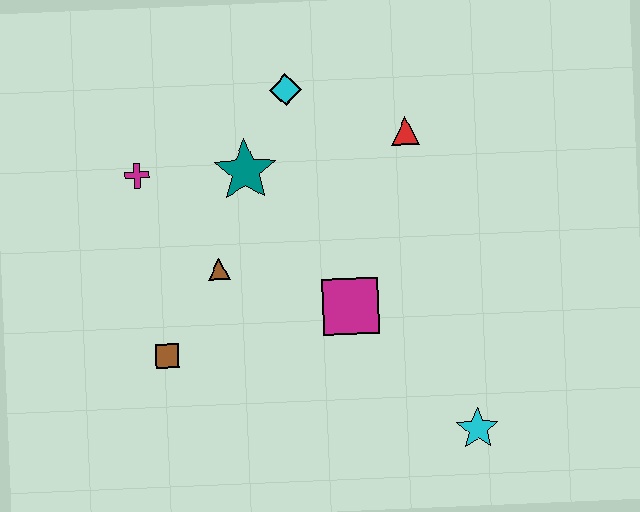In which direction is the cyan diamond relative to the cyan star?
The cyan diamond is above the cyan star.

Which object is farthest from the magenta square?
The magenta cross is farthest from the magenta square.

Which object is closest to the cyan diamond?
The teal star is closest to the cyan diamond.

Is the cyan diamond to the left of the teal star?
No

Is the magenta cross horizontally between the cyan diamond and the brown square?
No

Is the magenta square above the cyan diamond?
No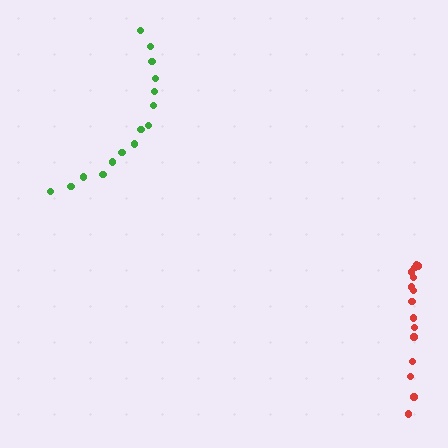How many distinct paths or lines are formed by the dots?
There are 2 distinct paths.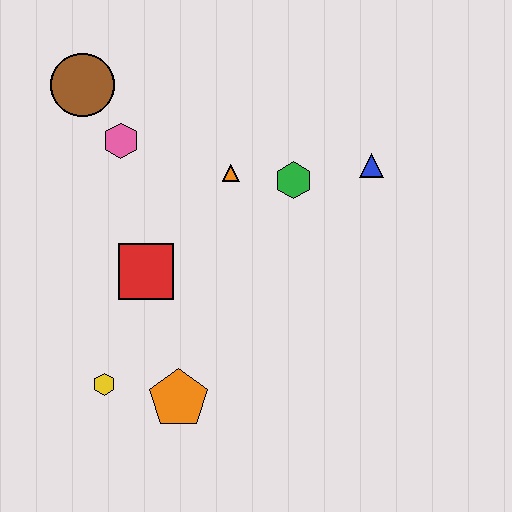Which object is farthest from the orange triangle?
The yellow hexagon is farthest from the orange triangle.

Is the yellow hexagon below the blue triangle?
Yes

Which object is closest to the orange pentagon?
The yellow hexagon is closest to the orange pentagon.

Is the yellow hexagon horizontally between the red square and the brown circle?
Yes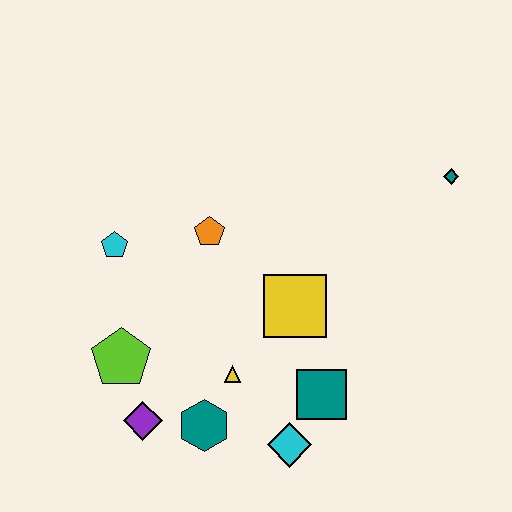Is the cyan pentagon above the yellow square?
Yes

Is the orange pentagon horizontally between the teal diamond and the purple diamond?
Yes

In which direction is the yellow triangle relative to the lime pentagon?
The yellow triangle is to the right of the lime pentagon.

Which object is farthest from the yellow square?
The teal diamond is farthest from the yellow square.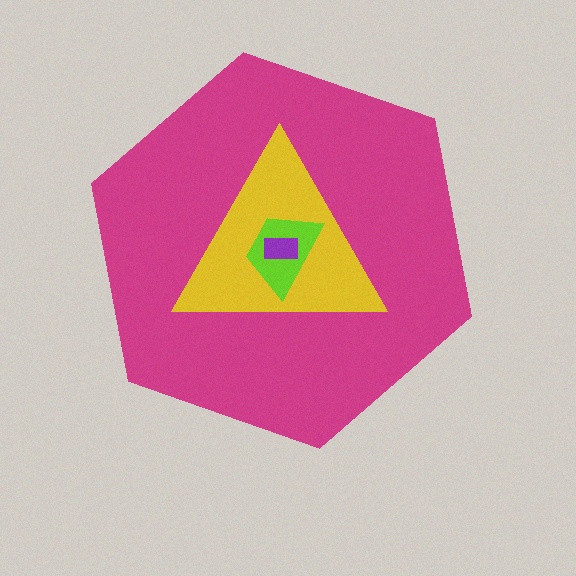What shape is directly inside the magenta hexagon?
The yellow triangle.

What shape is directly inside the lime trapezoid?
The purple rectangle.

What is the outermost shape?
The magenta hexagon.